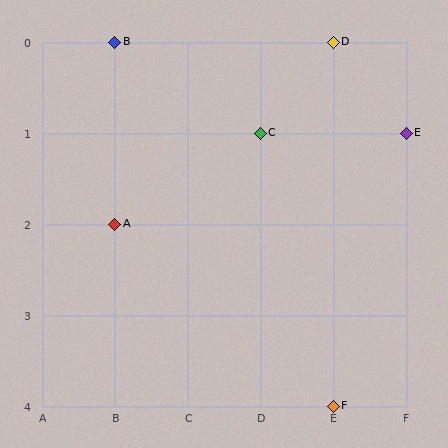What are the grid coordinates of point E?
Point E is at grid coordinates (F, 1).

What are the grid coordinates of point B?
Point B is at grid coordinates (B, 0).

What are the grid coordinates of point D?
Point D is at grid coordinates (E, 0).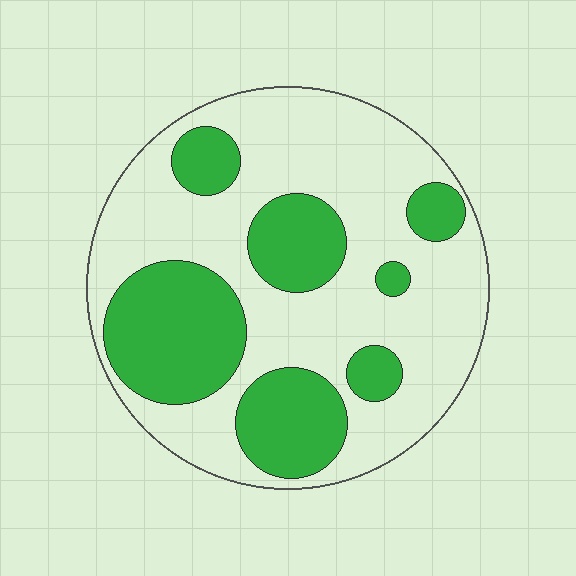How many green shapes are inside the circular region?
7.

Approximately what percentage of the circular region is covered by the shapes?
Approximately 35%.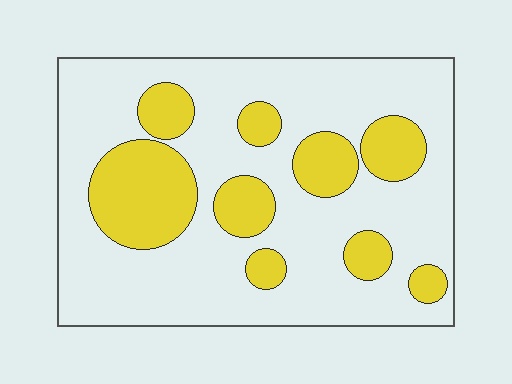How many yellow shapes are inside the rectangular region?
9.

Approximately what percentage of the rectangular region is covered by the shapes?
Approximately 25%.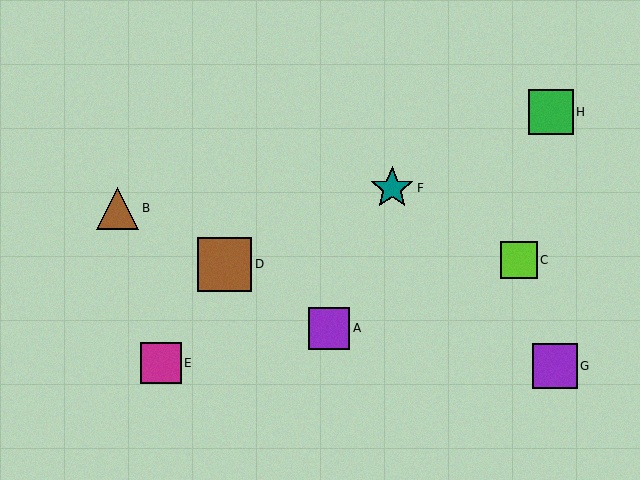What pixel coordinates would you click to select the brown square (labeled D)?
Click at (225, 264) to select the brown square D.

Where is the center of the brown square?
The center of the brown square is at (225, 264).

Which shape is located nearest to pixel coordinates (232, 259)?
The brown square (labeled D) at (225, 264) is nearest to that location.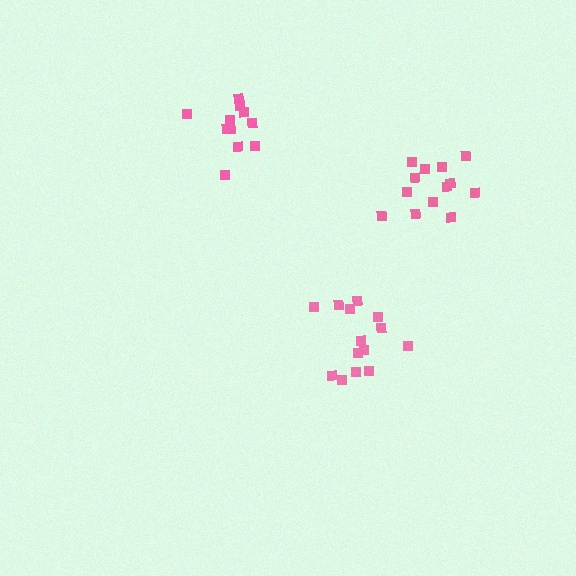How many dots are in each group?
Group 1: 14 dots, Group 2: 11 dots, Group 3: 13 dots (38 total).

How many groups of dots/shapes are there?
There are 3 groups.